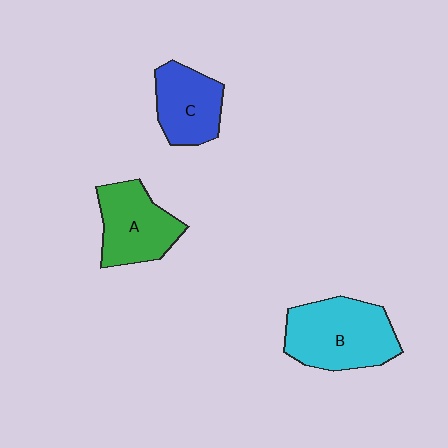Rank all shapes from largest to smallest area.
From largest to smallest: B (cyan), A (green), C (blue).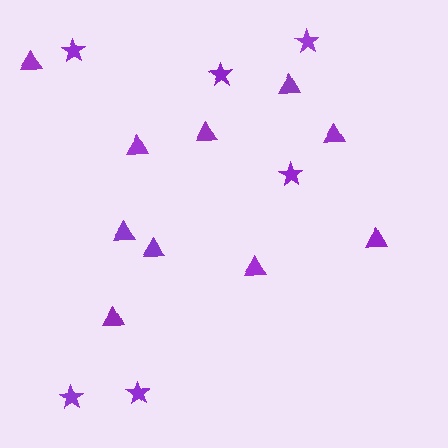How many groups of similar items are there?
There are 2 groups: one group of stars (6) and one group of triangles (10).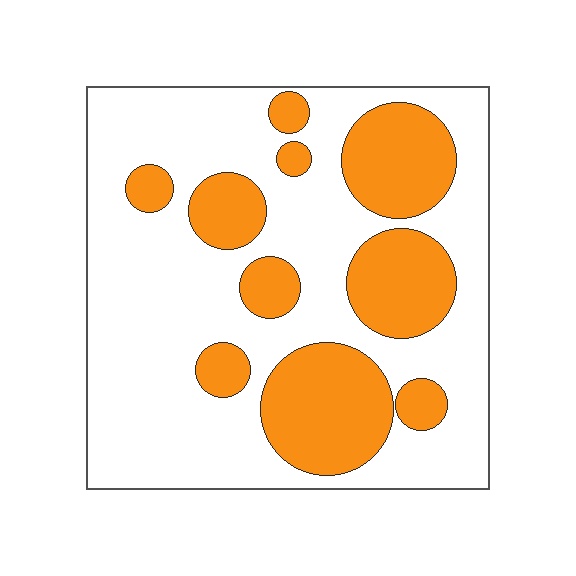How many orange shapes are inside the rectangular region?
10.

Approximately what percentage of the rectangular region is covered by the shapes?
Approximately 30%.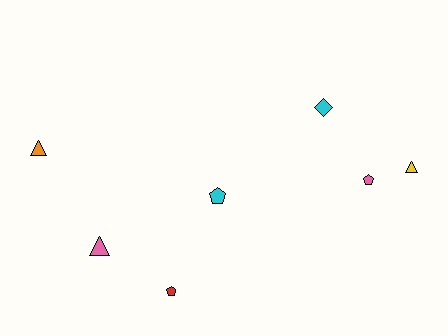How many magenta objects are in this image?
There are no magenta objects.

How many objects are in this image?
There are 7 objects.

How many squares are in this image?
There are no squares.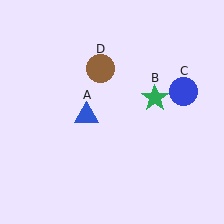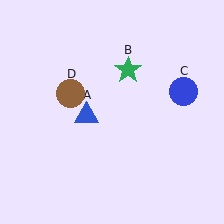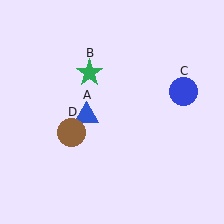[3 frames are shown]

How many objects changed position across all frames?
2 objects changed position: green star (object B), brown circle (object D).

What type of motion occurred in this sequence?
The green star (object B), brown circle (object D) rotated counterclockwise around the center of the scene.